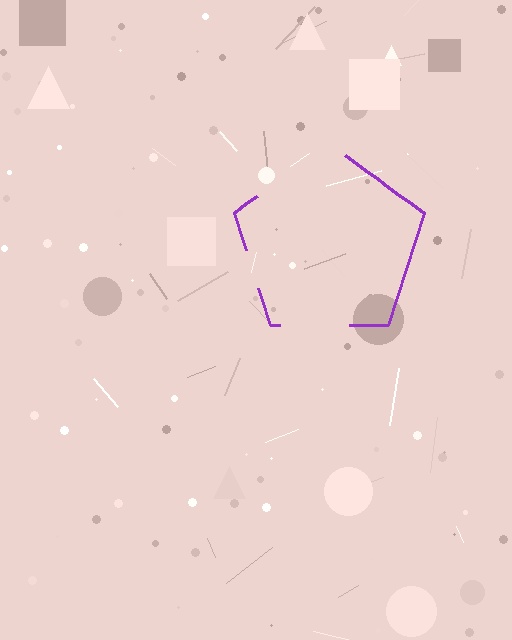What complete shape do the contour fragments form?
The contour fragments form a pentagon.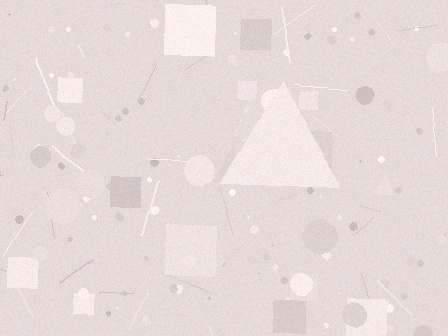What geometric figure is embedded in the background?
A triangle is embedded in the background.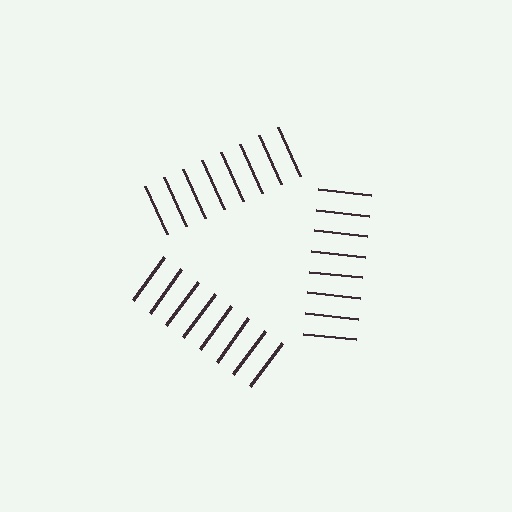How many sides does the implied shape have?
3 sides — the line-ends trace a triangle.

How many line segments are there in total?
24 — 8 along each of the 3 edges.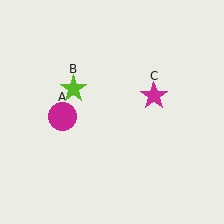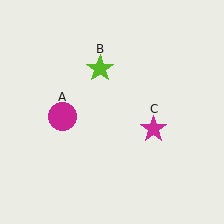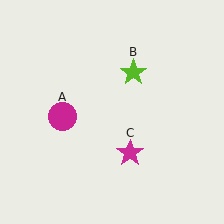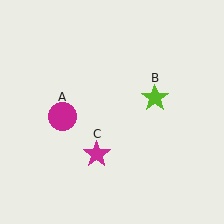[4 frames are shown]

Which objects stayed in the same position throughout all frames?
Magenta circle (object A) remained stationary.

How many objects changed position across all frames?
2 objects changed position: lime star (object B), magenta star (object C).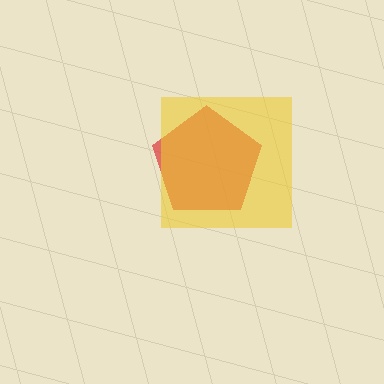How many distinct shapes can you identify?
There are 2 distinct shapes: a red pentagon, a yellow square.